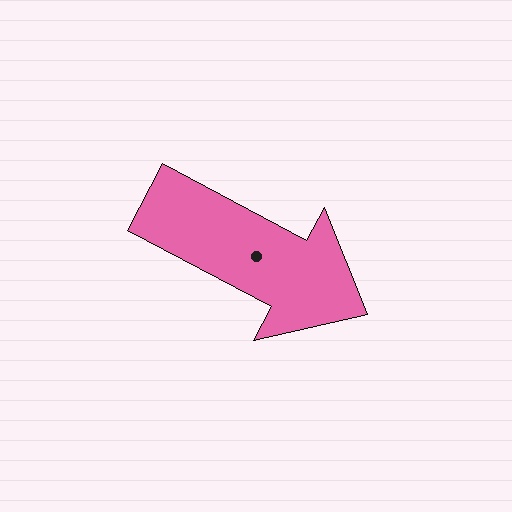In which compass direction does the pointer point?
Southeast.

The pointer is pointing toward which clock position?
Roughly 4 o'clock.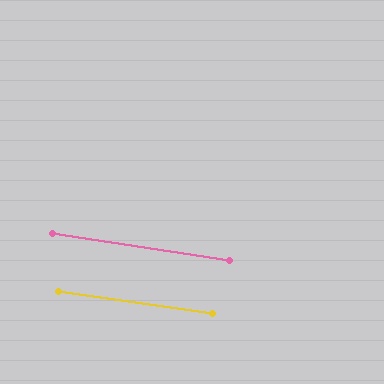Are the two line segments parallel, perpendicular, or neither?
Parallel — their directions differ by only 0.7°.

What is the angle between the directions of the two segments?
Approximately 1 degree.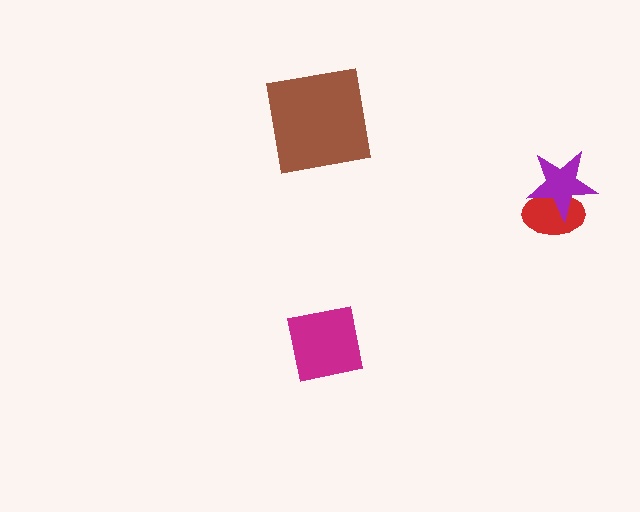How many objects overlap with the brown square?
0 objects overlap with the brown square.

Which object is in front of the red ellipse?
The purple star is in front of the red ellipse.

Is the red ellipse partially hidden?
Yes, it is partially covered by another shape.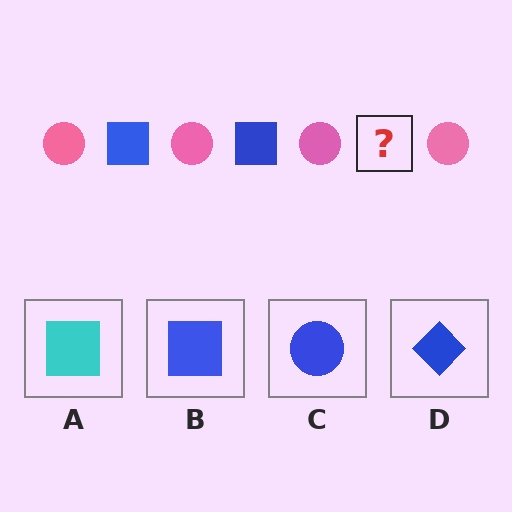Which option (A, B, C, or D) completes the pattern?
B.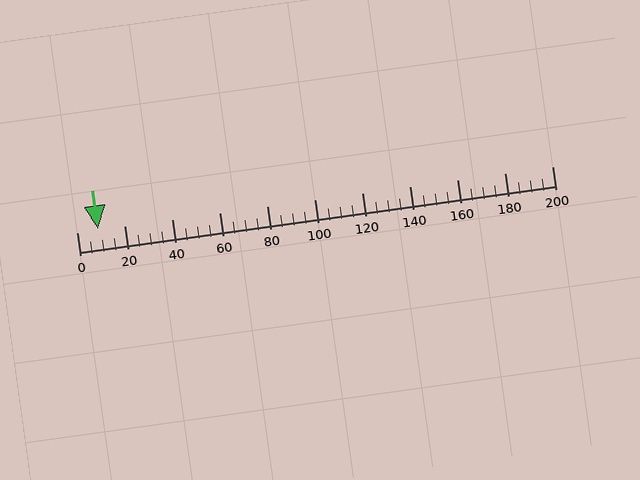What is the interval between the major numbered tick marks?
The major tick marks are spaced 20 units apart.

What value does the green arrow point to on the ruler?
The green arrow points to approximately 9.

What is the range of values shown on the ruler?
The ruler shows values from 0 to 200.